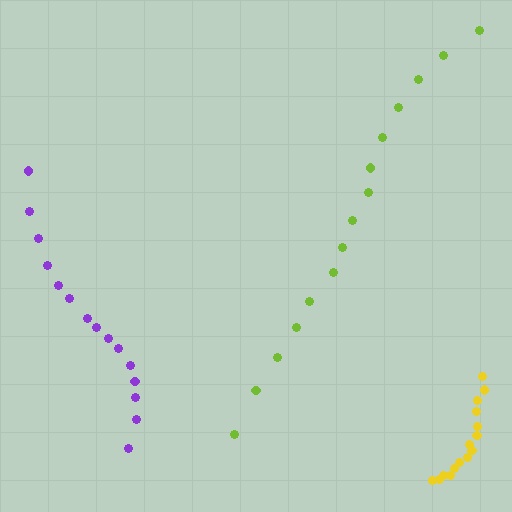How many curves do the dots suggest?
There are 3 distinct paths.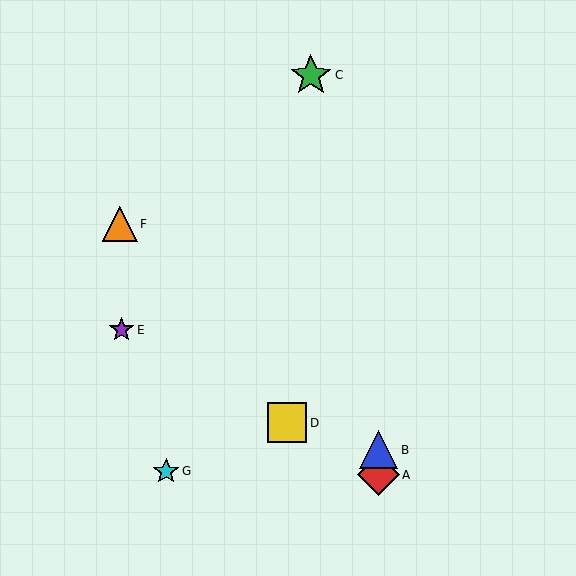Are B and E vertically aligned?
No, B is at x≈379 and E is at x≈122.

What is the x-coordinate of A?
Object A is at x≈379.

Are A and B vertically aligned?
Yes, both are at x≈379.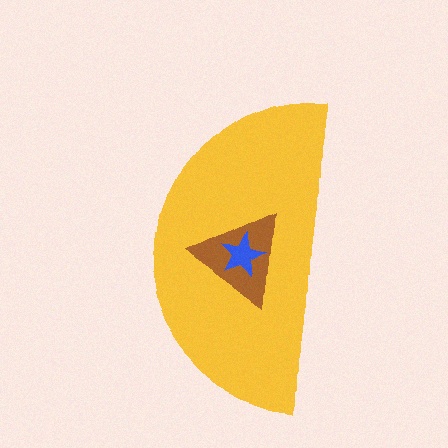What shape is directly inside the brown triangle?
The blue star.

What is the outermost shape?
The yellow semicircle.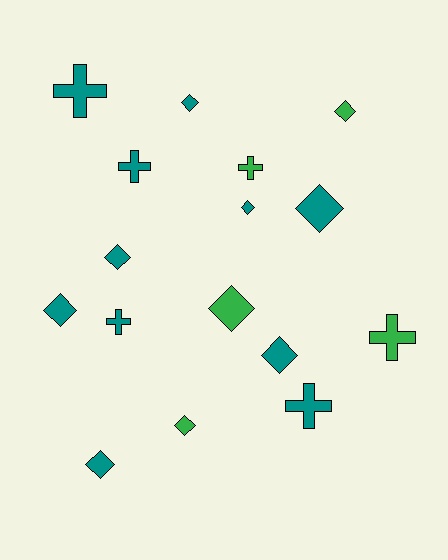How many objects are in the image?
There are 16 objects.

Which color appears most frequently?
Teal, with 11 objects.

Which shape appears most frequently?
Diamond, with 10 objects.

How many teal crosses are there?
There are 4 teal crosses.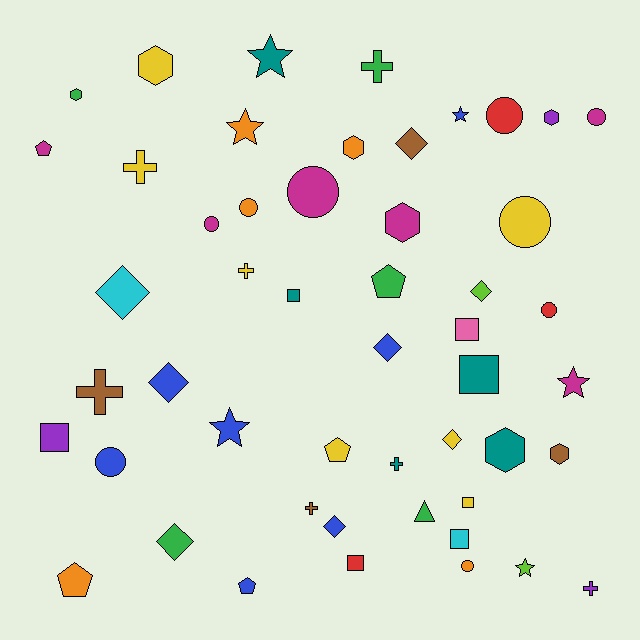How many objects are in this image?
There are 50 objects.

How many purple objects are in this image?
There are 3 purple objects.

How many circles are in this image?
There are 9 circles.